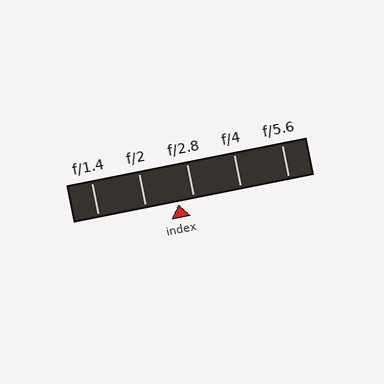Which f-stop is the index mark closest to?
The index mark is closest to f/2.8.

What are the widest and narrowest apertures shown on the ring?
The widest aperture shown is f/1.4 and the narrowest is f/5.6.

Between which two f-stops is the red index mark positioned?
The index mark is between f/2 and f/2.8.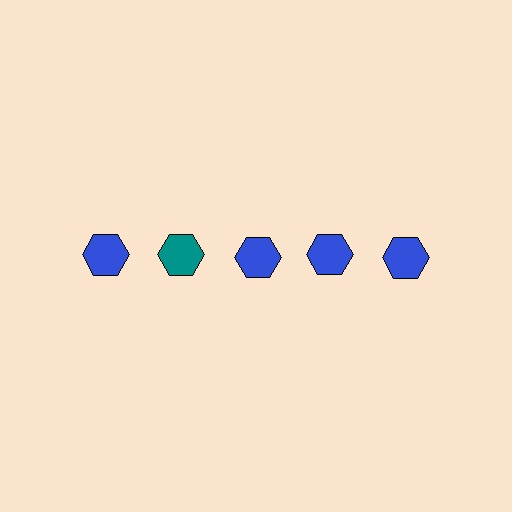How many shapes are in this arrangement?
There are 5 shapes arranged in a grid pattern.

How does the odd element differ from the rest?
It has a different color: teal instead of blue.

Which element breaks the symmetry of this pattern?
The teal hexagon in the top row, second from left column breaks the symmetry. All other shapes are blue hexagons.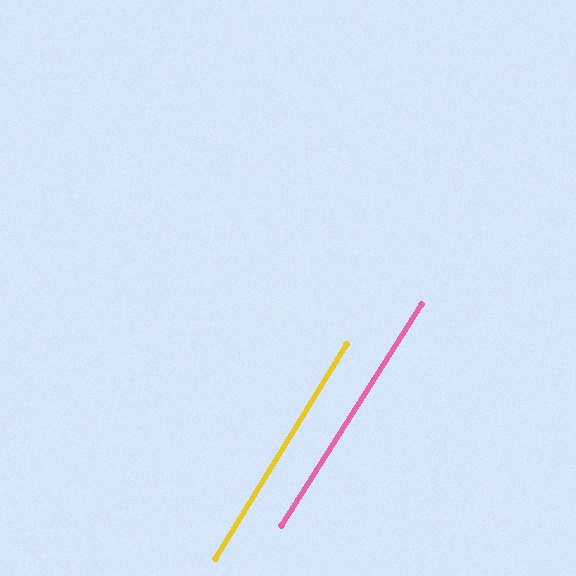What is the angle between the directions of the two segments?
Approximately 1 degree.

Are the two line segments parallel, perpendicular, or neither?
Parallel — their directions differ by only 0.9°.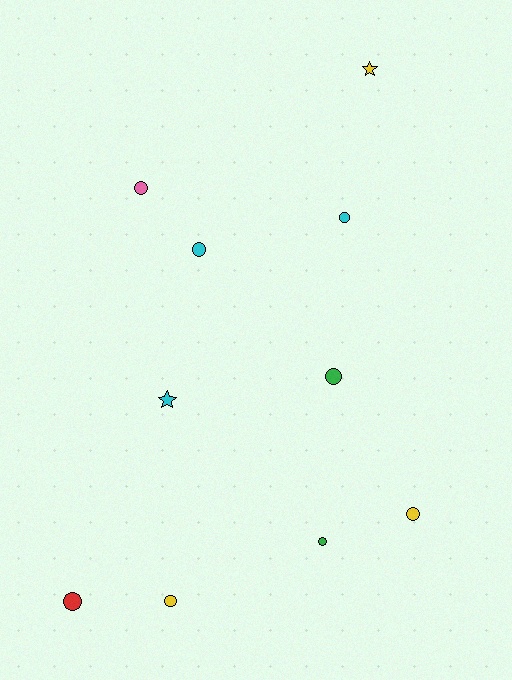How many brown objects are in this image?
There are no brown objects.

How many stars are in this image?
There are 2 stars.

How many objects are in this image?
There are 10 objects.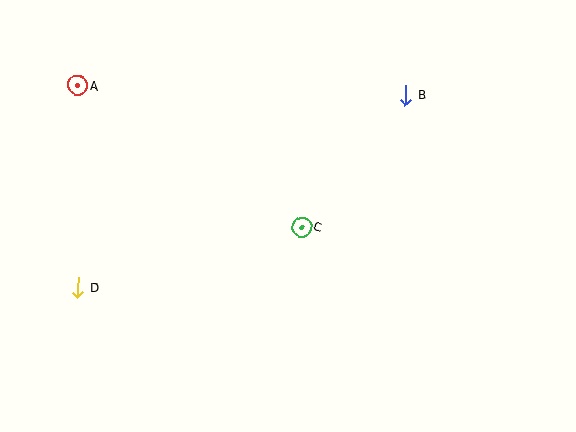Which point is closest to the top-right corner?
Point B is closest to the top-right corner.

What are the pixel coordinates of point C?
Point C is at (302, 227).